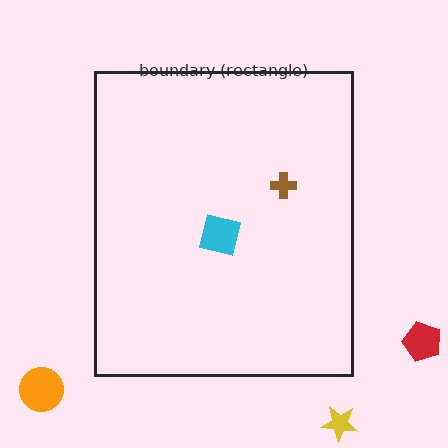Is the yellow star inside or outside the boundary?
Outside.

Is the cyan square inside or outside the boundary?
Inside.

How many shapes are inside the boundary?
2 inside, 3 outside.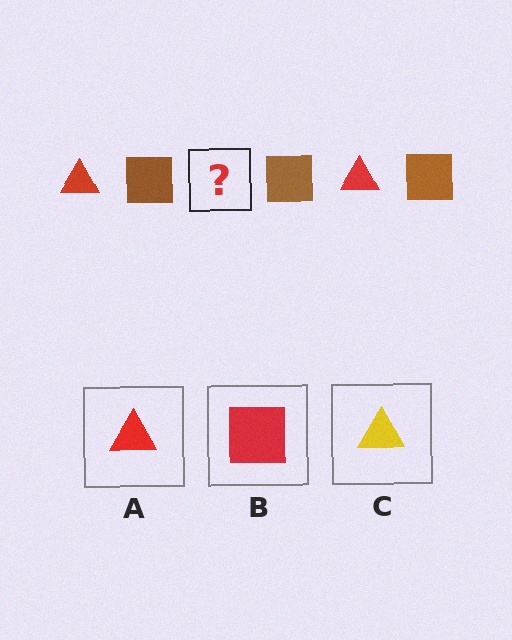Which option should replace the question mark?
Option A.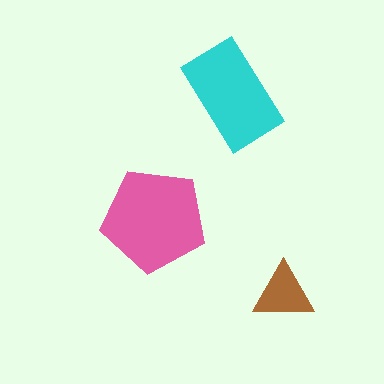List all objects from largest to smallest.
The pink pentagon, the cyan rectangle, the brown triangle.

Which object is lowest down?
The brown triangle is bottommost.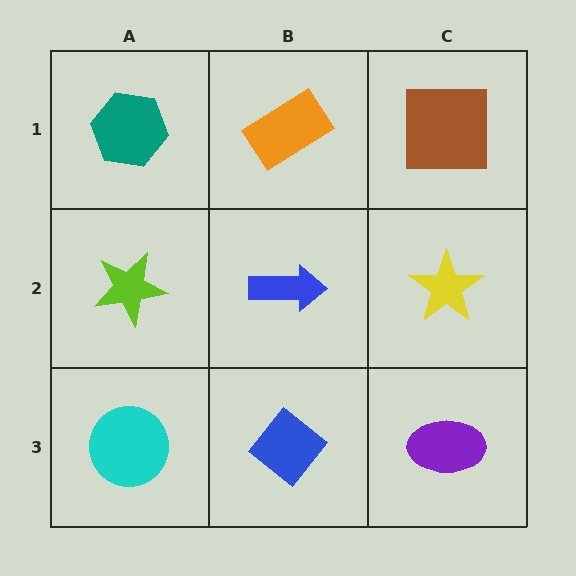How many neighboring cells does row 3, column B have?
3.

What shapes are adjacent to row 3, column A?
A lime star (row 2, column A), a blue diamond (row 3, column B).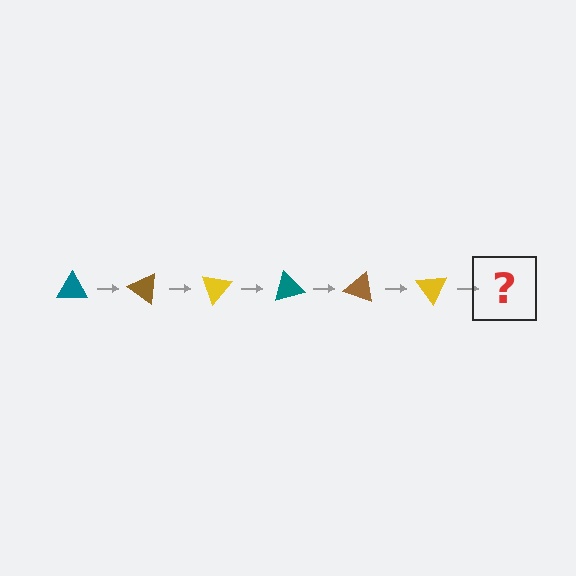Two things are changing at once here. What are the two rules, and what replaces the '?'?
The two rules are that it rotates 35 degrees each step and the color cycles through teal, brown, and yellow. The '?' should be a teal triangle, rotated 210 degrees from the start.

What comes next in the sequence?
The next element should be a teal triangle, rotated 210 degrees from the start.